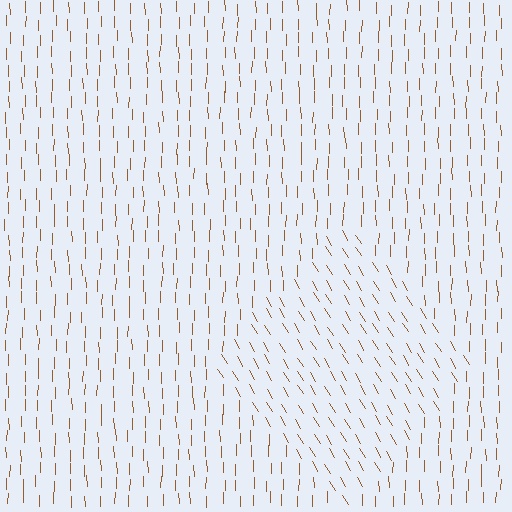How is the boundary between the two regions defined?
The boundary is defined purely by a change in line orientation (approximately 31 degrees difference). All lines are the same color and thickness.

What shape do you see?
I see a diamond.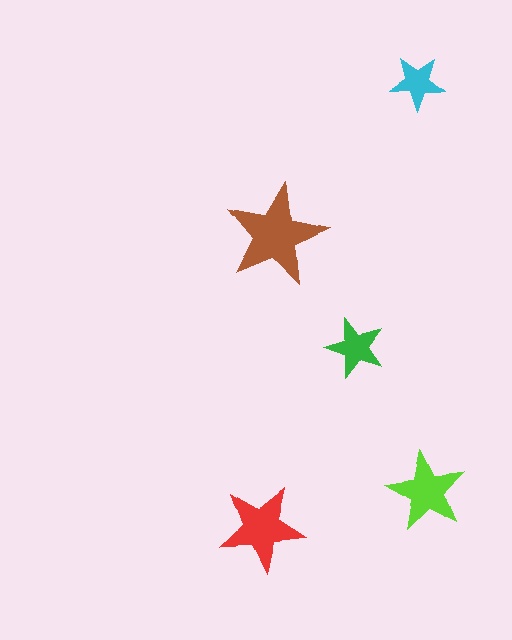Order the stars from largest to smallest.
the brown one, the red one, the lime one, the green one, the cyan one.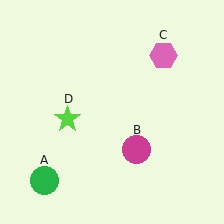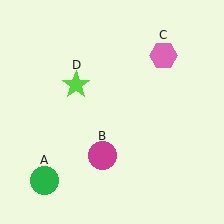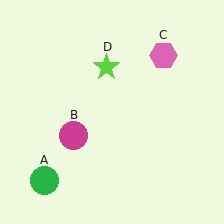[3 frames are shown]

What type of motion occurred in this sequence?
The magenta circle (object B), lime star (object D) rotated clockwise around the center of the scene.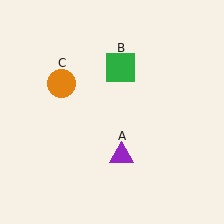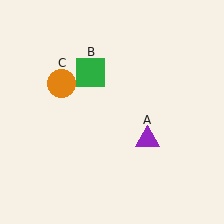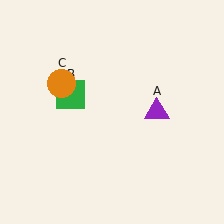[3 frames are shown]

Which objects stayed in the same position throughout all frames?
Orange circle (object C) remained stationary.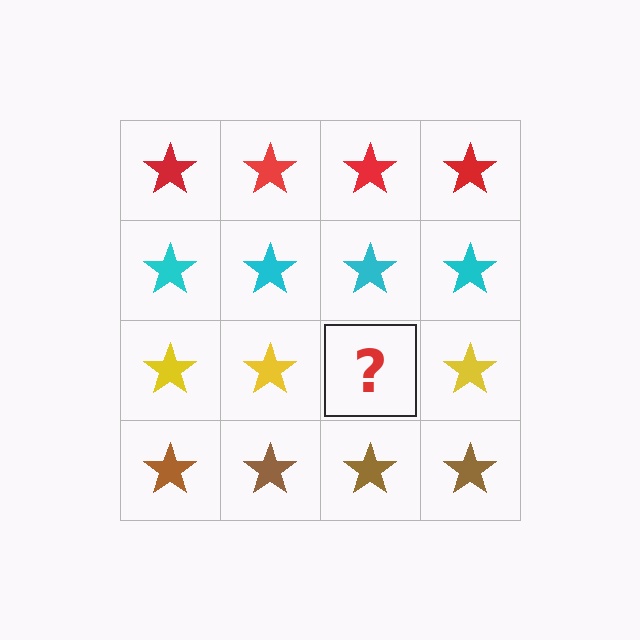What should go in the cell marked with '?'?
The missing cell should contain a yellow star.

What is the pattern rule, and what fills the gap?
The rule is that each row has a consistent color. The gap should be filled with a yellow star.